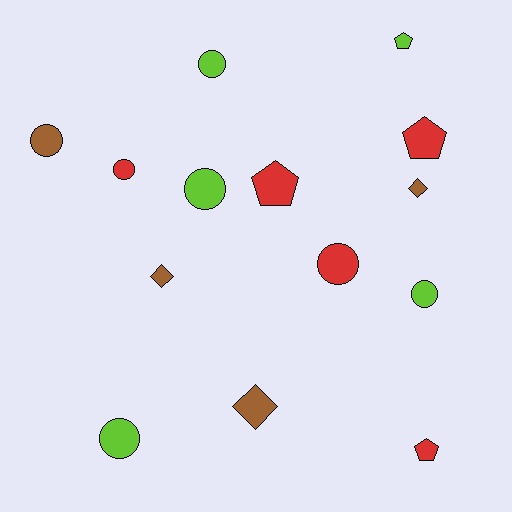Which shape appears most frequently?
Circle, with 7 objects.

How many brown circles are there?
There is 1 brown circle.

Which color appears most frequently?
Lime, with 5 objects.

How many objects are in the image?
There are 14 objects.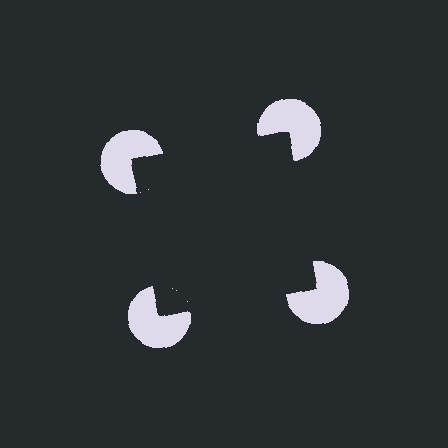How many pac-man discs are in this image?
There are 4 — one at each vertex of the illusory square.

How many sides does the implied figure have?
4 sides.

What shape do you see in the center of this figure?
An illusory square — its edges are inferred from the aligned wedge cuts in the pac-man discs, not physically drawn.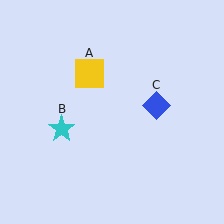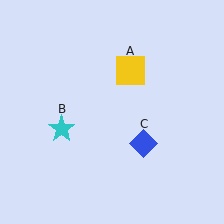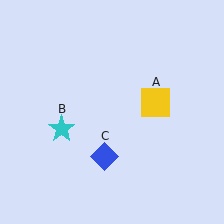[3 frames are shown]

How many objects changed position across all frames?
2 objects changed position: yellow square (object A), blue diamond (object C).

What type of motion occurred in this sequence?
The yellow square (object A), blue diamond (object C) rotated clockwise around the center of the scene.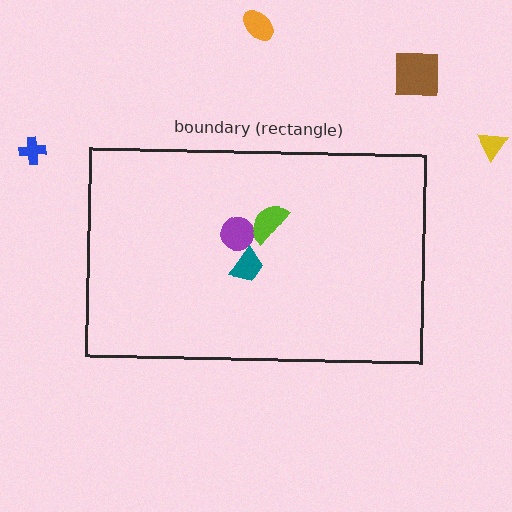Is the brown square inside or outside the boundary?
Outside.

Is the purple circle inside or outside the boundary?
Inside.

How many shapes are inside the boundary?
3 inside, 4 outside.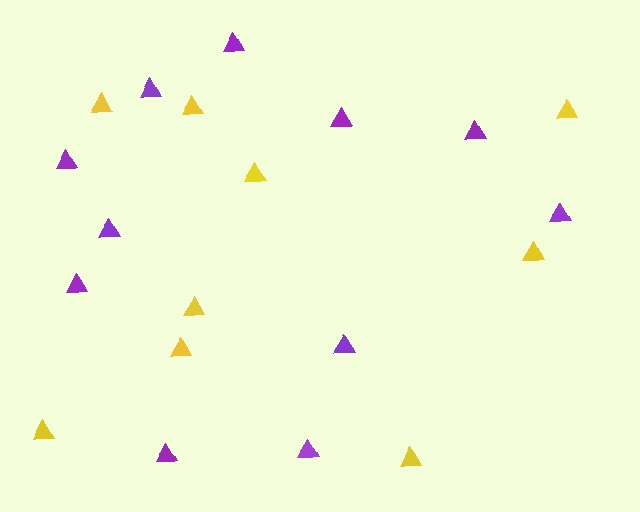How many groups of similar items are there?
There are 2 groups: one group of purple triangles (11) and one group of yellow triangles (9).